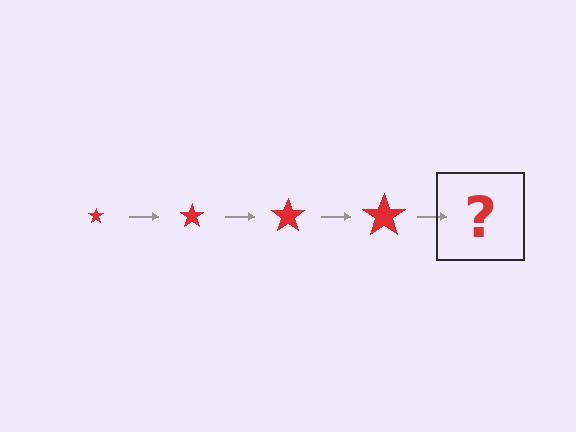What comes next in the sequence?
The next element should be a red star, larger than the previous one.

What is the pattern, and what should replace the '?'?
The pattern is that the star gets progressively larger each step. The '?' should be a red star, larger than the previous one.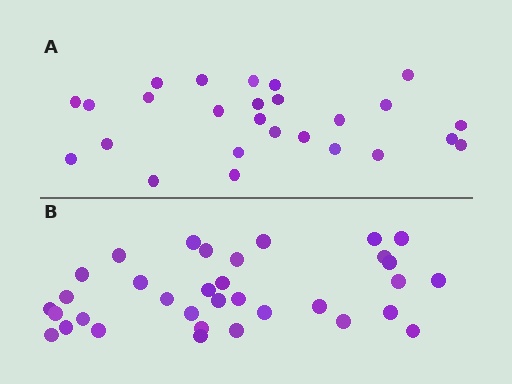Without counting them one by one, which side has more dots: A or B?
Region B (the bottom region) has more dots.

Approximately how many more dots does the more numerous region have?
Region B has roughly 8 or so more dots than region A.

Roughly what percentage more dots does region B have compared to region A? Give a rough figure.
About 30% more.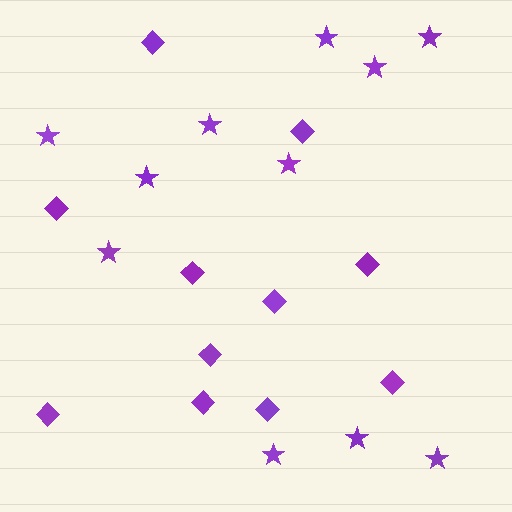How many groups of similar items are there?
There are 2 groups: one group of diamonds (11) and one group of stars (11).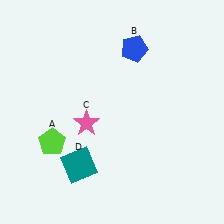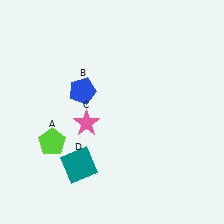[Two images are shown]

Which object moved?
The blue pentagon (B) moved left.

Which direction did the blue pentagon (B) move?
The blue pentagon (B) moved left.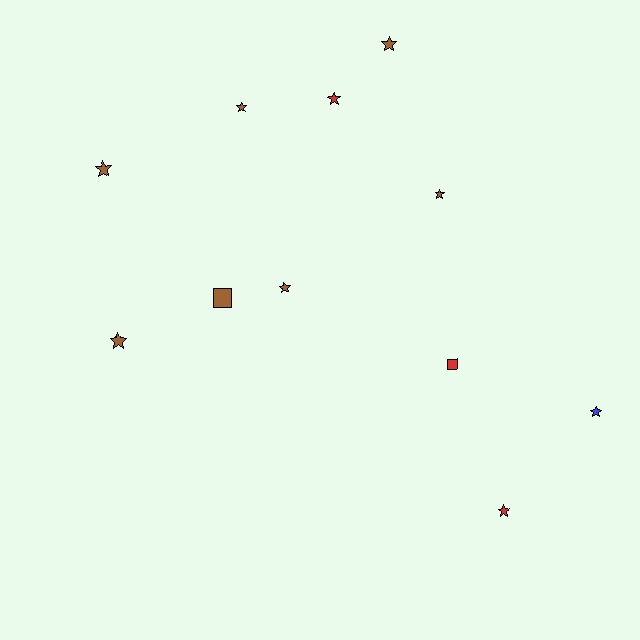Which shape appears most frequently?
Star, with 9 objects.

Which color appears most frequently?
Brown, with 7 objects.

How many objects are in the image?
There are 11 objects.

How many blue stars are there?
There is 1 blue star.